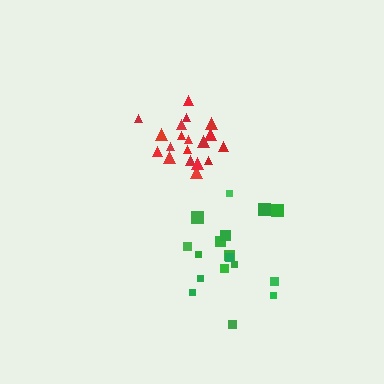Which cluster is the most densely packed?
Red.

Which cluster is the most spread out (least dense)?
Green.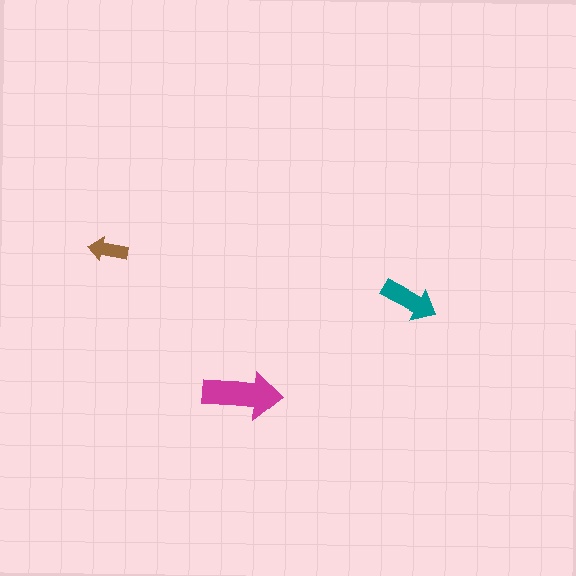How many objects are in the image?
There are 3 objects in the image.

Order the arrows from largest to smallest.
the magenta one, the teal one, the brown one.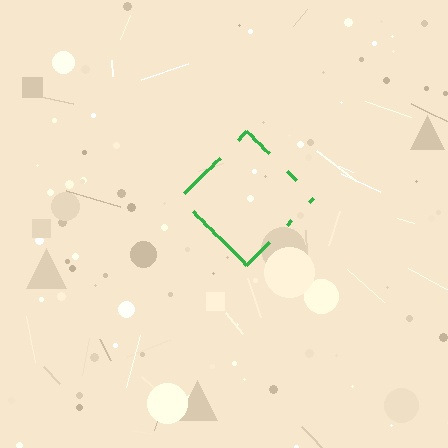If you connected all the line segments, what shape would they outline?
They would outline a diamond.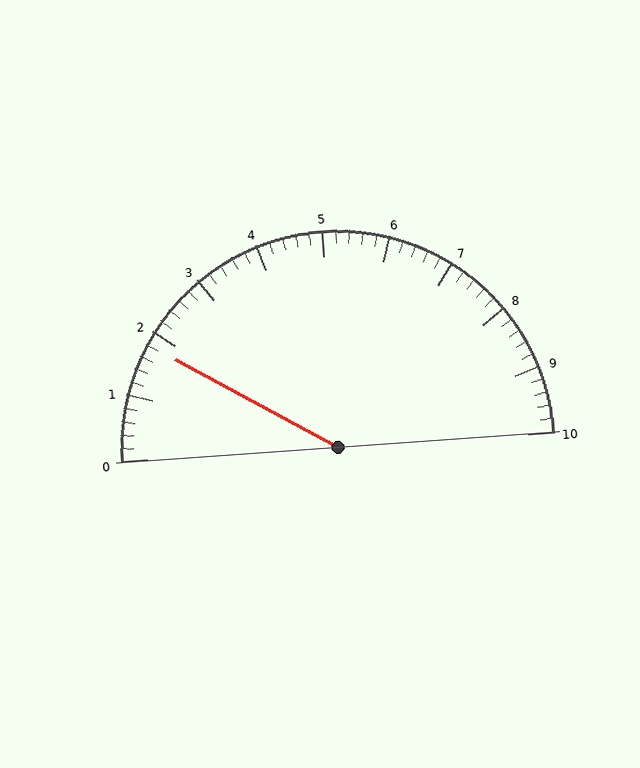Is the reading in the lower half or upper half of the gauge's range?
The reading is in the lower half of the range (0 to 10).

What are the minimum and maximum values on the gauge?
The gauge ranges from 0 to 10.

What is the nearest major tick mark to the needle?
The nearest major tick mark is 2.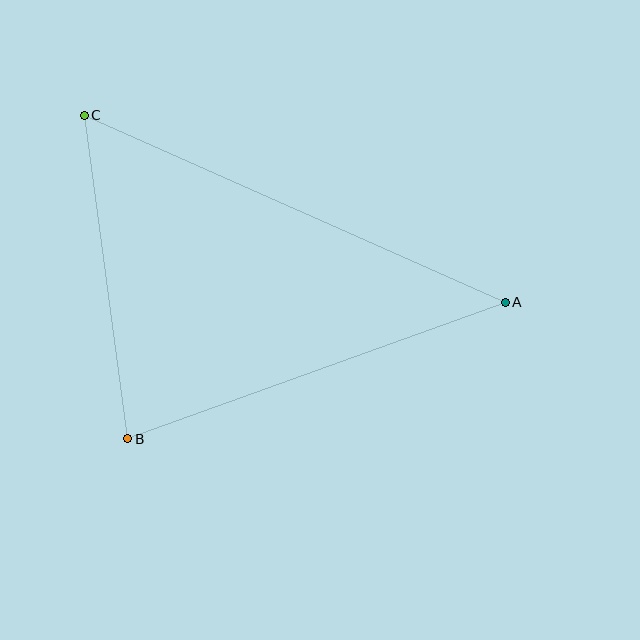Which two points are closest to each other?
Points B and C are closest to each other.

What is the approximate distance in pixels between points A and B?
The distance between A and B is approximately 402 pixels.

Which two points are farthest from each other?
Points A and C are farthest from each other.